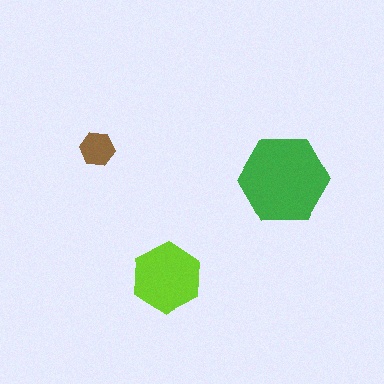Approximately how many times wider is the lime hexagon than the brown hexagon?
About 2 times wider.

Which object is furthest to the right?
The green hexagon is rightmost.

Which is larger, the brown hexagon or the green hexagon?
The green one.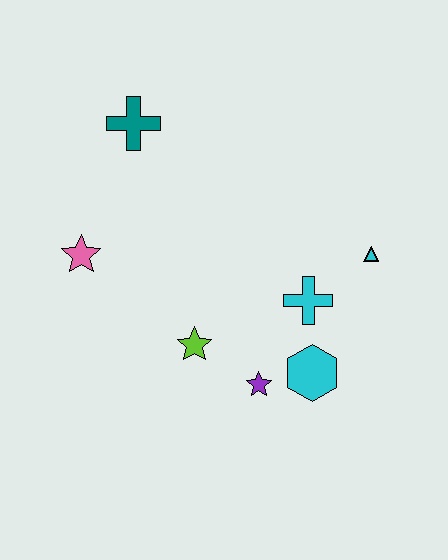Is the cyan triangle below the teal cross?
Yes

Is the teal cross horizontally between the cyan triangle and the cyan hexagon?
No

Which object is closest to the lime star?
The purple star is closest to the lime star.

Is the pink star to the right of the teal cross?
No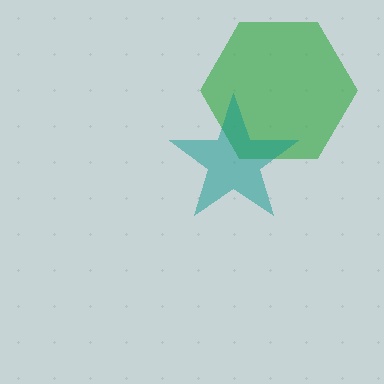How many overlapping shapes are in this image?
There are 2 overlapping shapes in the image.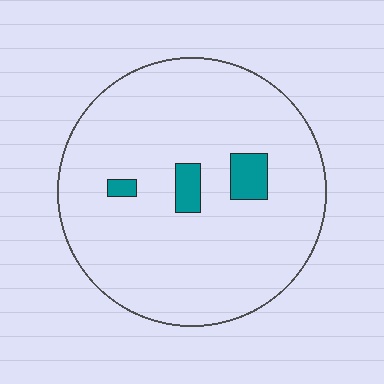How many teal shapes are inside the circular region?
3.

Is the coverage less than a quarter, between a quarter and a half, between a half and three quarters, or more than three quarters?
Less than a quarter.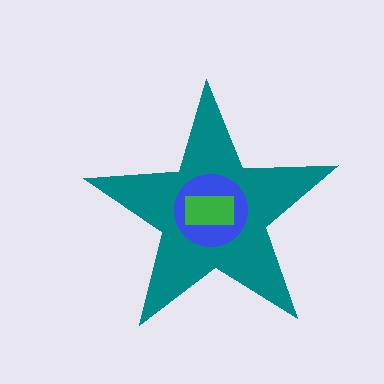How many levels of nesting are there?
3.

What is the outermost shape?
The teal star.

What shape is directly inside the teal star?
The blue circle.